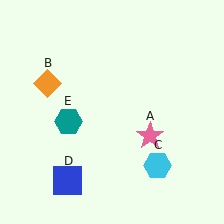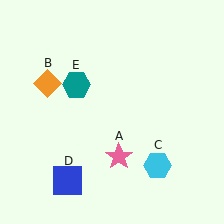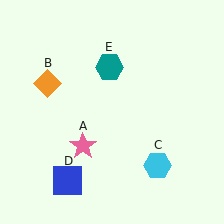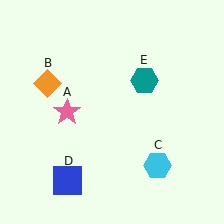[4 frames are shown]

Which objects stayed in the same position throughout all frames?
Orange diamond (object B) and cyan hexagon (object C) and blue square (object D) remained stationary.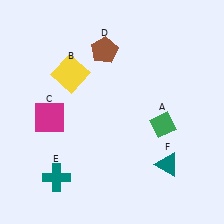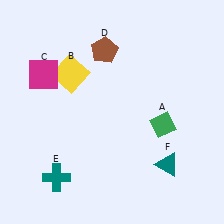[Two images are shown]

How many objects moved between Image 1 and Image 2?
1 object moved between the two images.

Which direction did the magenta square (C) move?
The magenta square (C) moved up.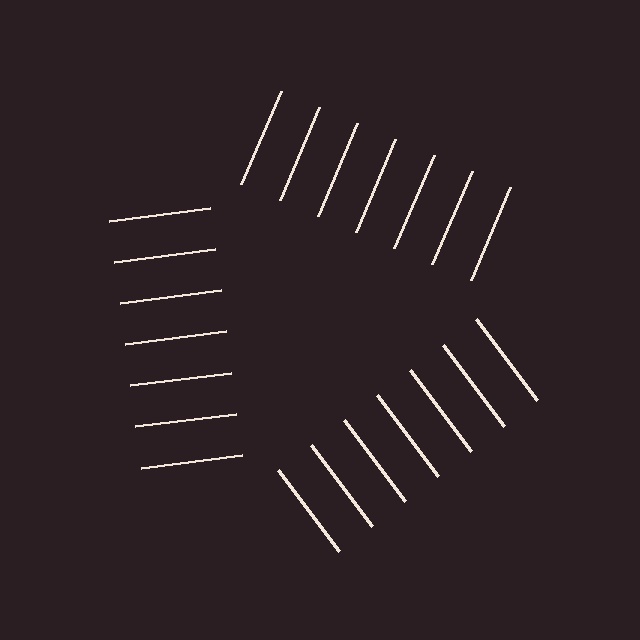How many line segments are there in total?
21 — 7 along each of the 3 edges.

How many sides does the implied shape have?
3 sides — the line-ends trace a triangle.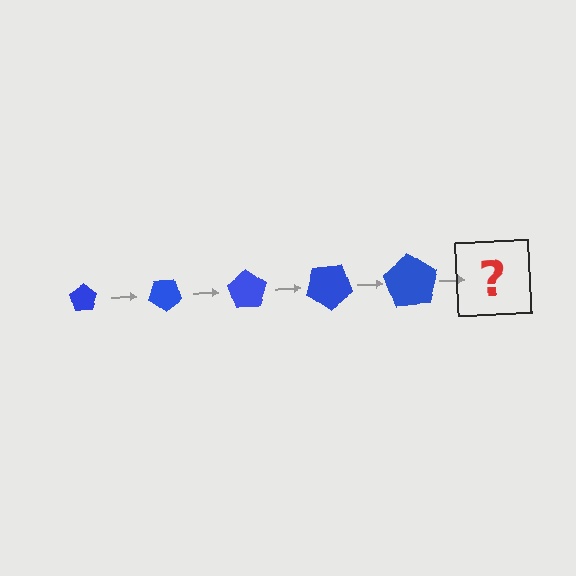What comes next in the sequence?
The next element should be a pentagon, larger than the previous one and rotated 175 degrees from the start.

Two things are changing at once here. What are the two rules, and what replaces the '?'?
The two rules are that the pentagon grows larger each step and it rotates 35 degrees each step. The '?' should be a pentagon, larger than the previous one and rotated 175 degrees from the start.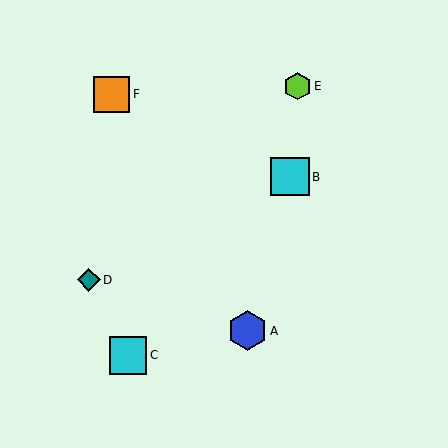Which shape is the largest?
The blue hexagon (labeled A) is the largest.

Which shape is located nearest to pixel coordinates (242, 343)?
The blue hexagon (labeled A) at (247, 331) is nearest to that location.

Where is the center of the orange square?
The center of the orange square is at (112, 94).